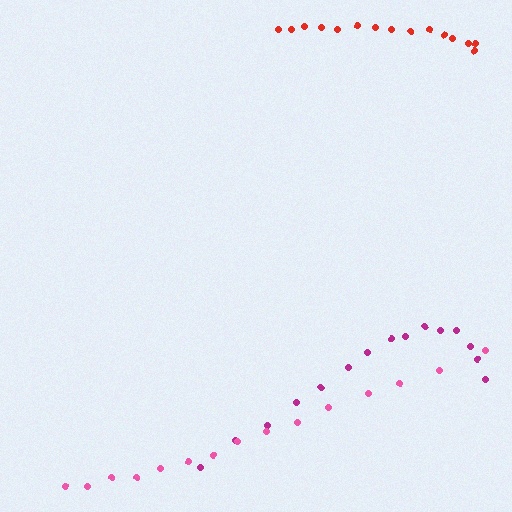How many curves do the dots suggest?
There are 3 distinct paths.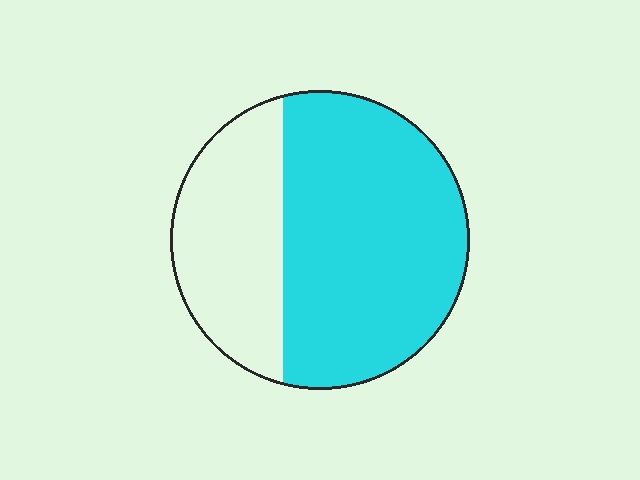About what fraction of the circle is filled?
About two thirds (2/3).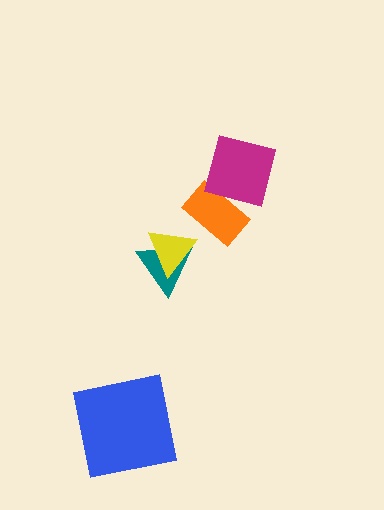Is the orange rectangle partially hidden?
Yes, it is partially covered by another shape.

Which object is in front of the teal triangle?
The yellow triangle is in front of the teal triangle.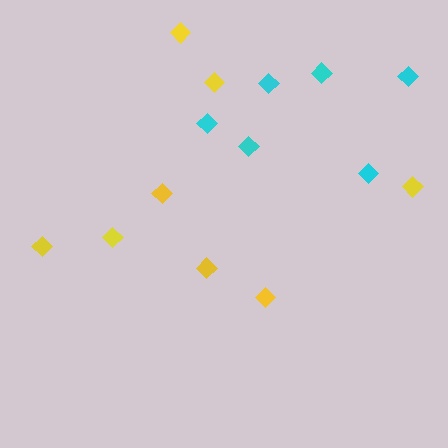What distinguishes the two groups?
There are 2 groups: one group of cyan diamonds (6) and one group of yellow diamonds (8).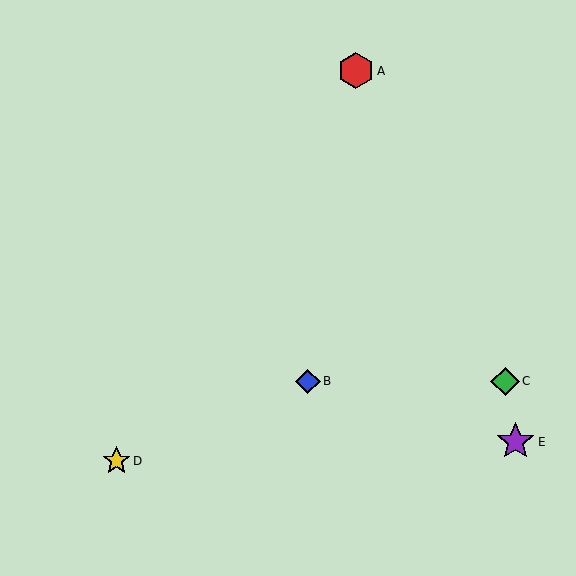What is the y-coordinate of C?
Object C is at y≈381.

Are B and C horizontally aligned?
Yes, both are at y≈381.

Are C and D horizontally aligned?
No, C is at y≈381 and D is at y≈461.